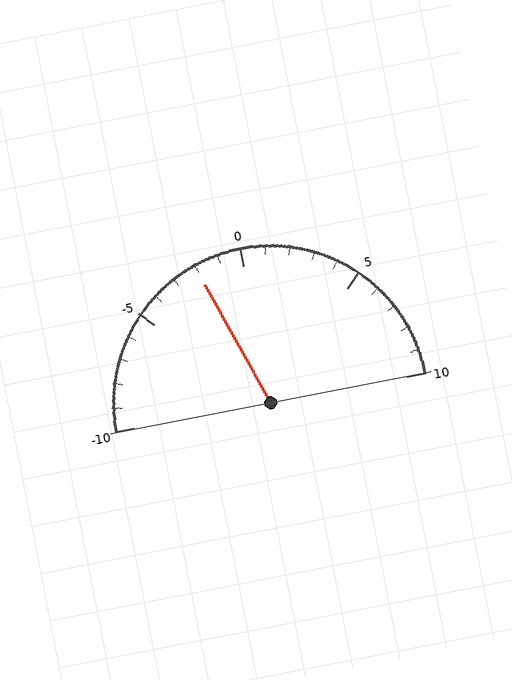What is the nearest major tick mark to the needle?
The nearest major tick mark is 0.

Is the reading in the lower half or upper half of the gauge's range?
The reading is in the lower half of the range (-10 to 10).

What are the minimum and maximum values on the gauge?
The gauge ranges from -10 to 10.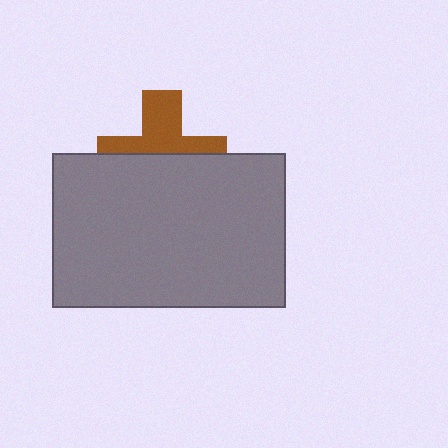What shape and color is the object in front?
The object in front is a gray rectangle.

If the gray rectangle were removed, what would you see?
You would see the complete brown cross.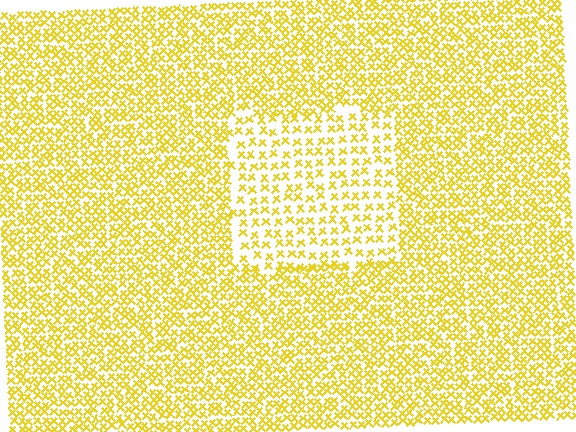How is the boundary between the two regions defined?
The boundary is defined by a change in element density (approximately 1.9x ratio). All elements are the same color, size, and shape.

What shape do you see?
I see a rectangle.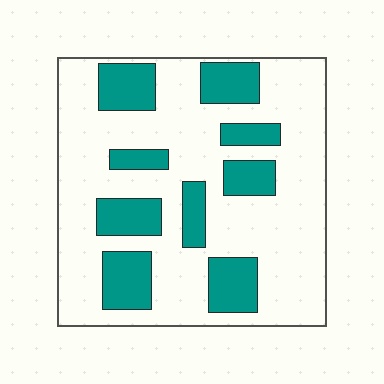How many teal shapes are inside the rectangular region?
9.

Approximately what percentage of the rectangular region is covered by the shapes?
Approximately 25%.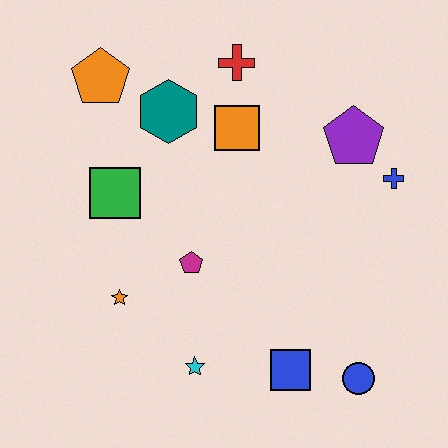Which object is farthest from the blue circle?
The orange pentagon is farthest from the blue circle.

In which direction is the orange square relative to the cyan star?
The orange square is above the cyan star.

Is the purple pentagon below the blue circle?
No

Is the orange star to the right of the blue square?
No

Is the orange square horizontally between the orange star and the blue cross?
Yes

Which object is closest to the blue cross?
The purple pentagon is closest to the blue cross.